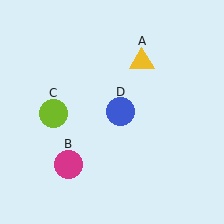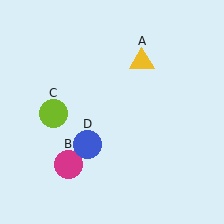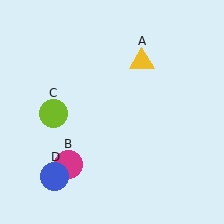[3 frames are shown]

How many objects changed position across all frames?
1 object changed position: blue circle (object D).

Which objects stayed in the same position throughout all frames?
Yellow triangle (object A) and magenta circle (object B) and lime circle (object C) remained stationary.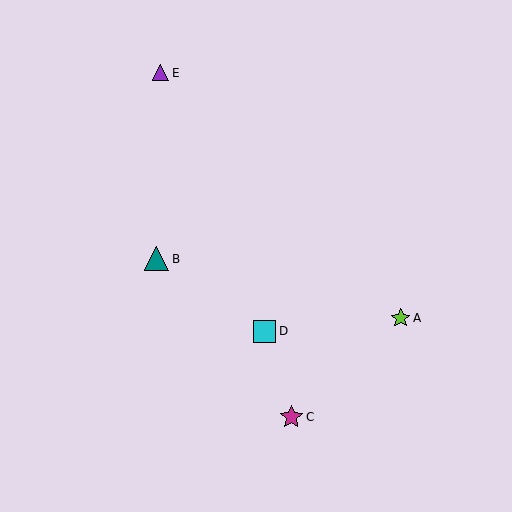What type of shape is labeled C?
Shape C is a magenta star.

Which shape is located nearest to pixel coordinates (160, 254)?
The teal triangle (labeled B) at (157, 259) is nearest to that location.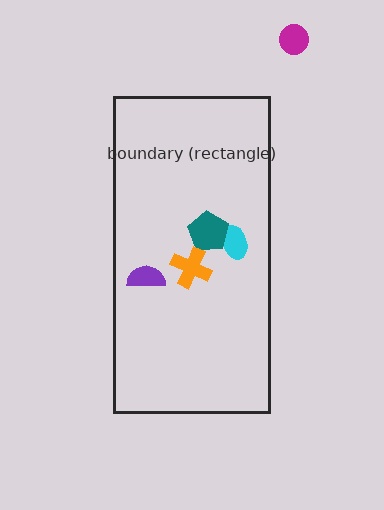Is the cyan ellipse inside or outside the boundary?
Inside.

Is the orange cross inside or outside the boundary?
Inside.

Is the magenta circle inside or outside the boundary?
Outside.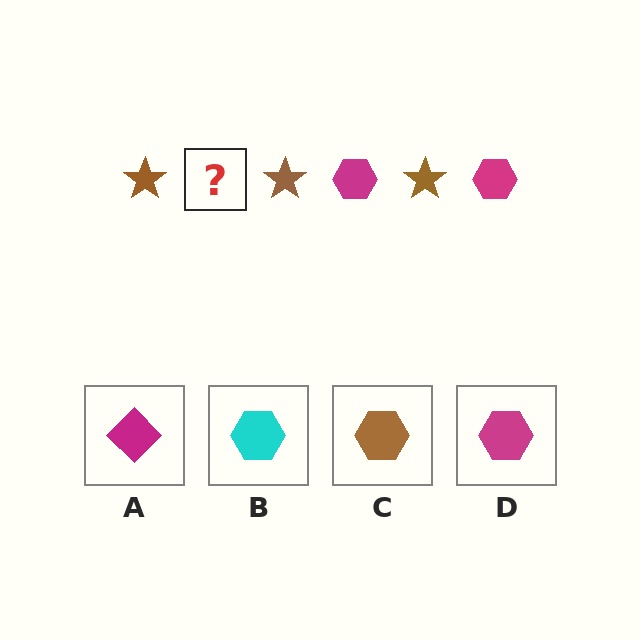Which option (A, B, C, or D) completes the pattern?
D.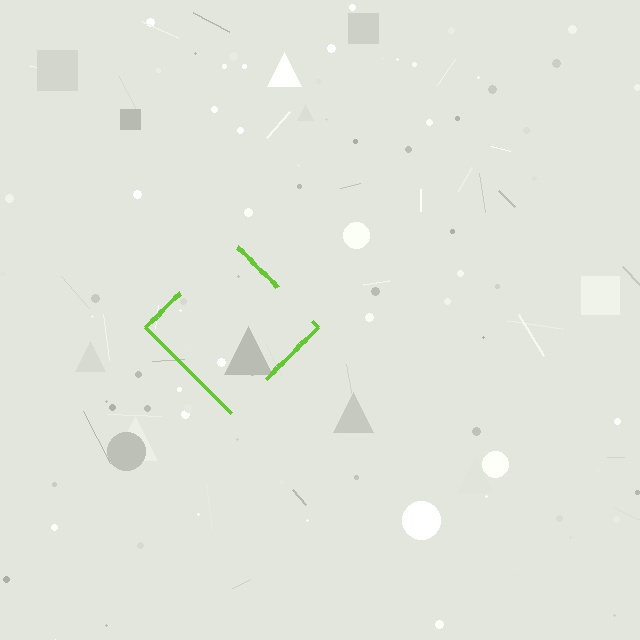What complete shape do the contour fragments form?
The contour fragments form a diamond.